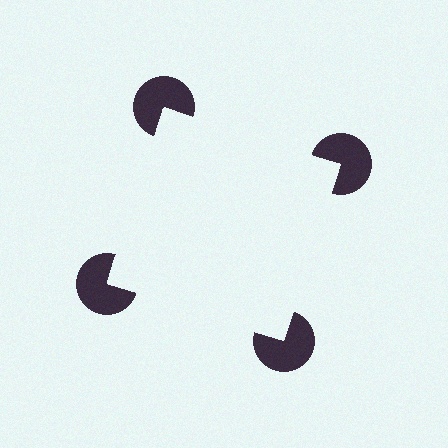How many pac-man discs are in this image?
There are 4 — one at each vertex of the illusory square.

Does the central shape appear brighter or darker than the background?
It typically appears slightly brighter than the background, even though no actual brightness change is drawn.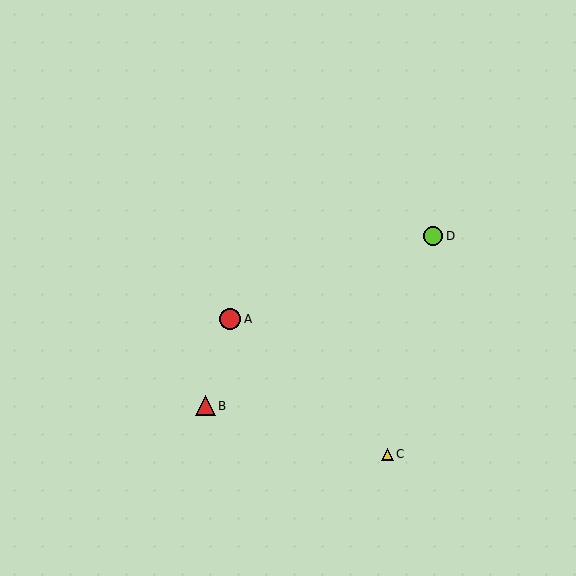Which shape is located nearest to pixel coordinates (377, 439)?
The yellow triangle (labeled C) at (387, 454) is nearest to that location.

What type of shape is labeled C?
Shape C is a yellow triangle.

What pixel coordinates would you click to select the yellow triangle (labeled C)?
Click at (387, 454) to select the yellow triangle C.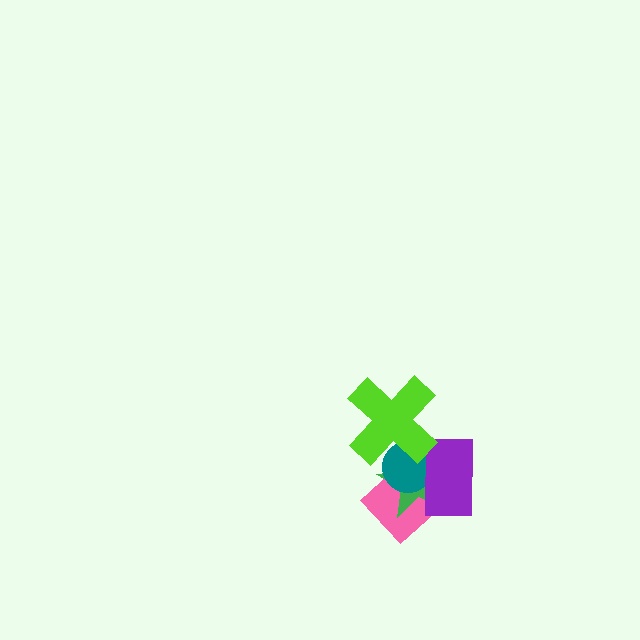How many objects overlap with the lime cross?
2 objects overlap with the lime cross.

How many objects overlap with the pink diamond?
3 objects overlap with the pink diamond.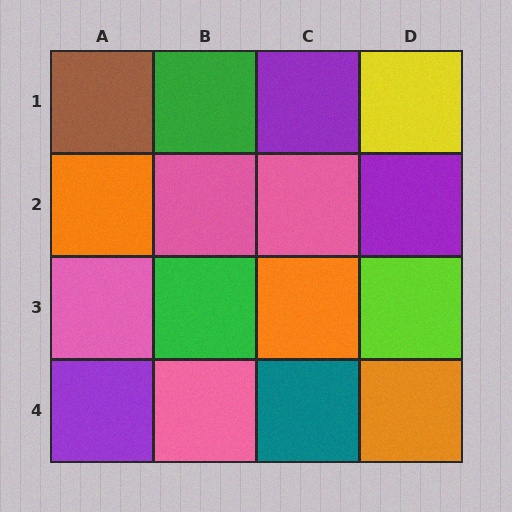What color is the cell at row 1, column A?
Brown.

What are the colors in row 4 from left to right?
Purple, pink, teal, orange.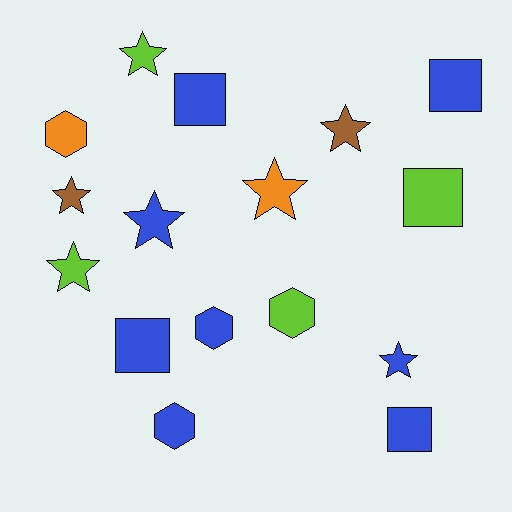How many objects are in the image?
There are 16 objects.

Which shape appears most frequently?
Star, with 7 objects.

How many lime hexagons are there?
There is 1 lime hexagon.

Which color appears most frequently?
Blue, with 8 objects.